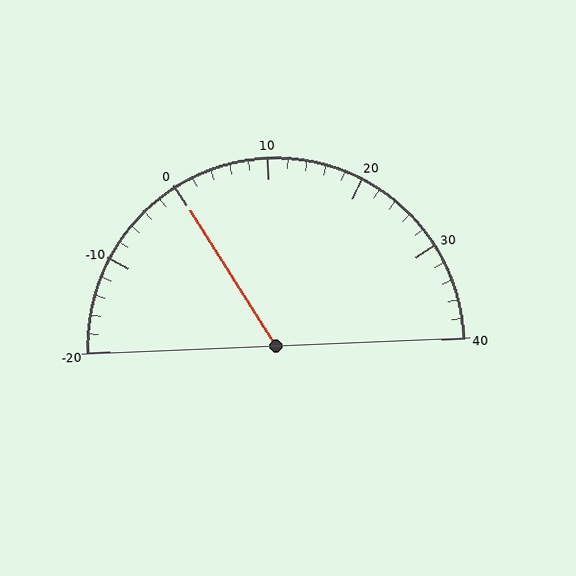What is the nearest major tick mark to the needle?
The nearest major tick mark is 0.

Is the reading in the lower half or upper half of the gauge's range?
The reading is in the lower half of the range (-20 to 40).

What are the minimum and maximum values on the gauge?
The gauge ranges from -20 to 40.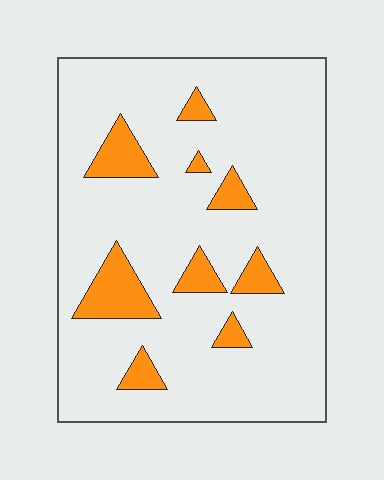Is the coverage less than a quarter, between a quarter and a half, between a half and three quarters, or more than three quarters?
Less than a quarter.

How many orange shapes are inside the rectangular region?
9.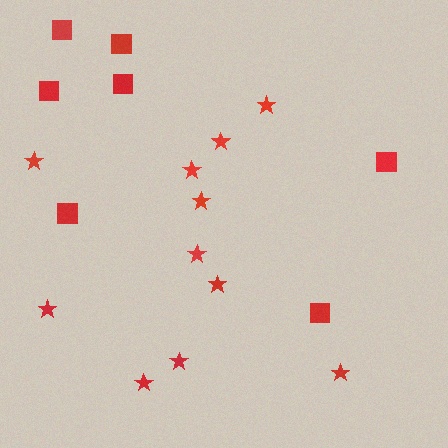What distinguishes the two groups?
There are 2 groups: one group of stars (11) and one group of squares (7).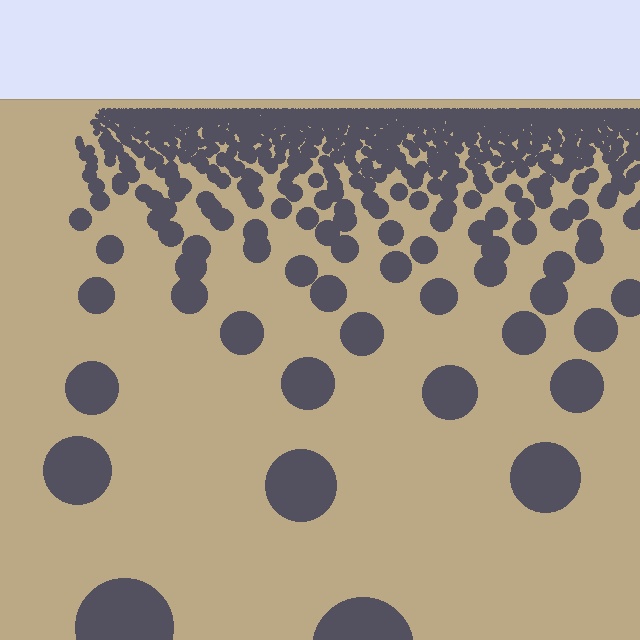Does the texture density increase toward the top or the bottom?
Density increases toward the top.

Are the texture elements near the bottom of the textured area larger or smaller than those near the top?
Larger. Near the bottom, elements are closer to the viewer and appear at a bigger on-screen size.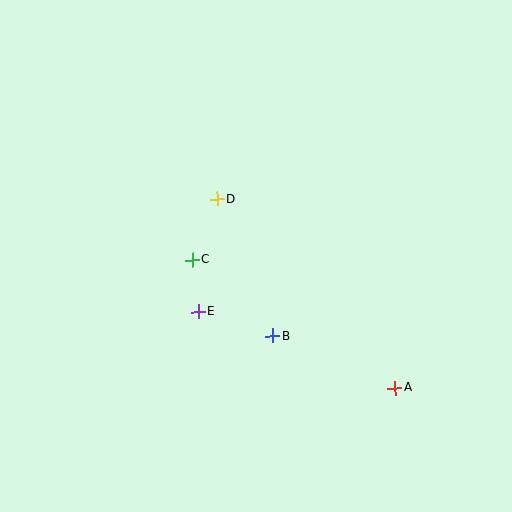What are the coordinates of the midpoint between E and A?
The midpoint between E and A is at (297, 350).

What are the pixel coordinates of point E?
Point E is at (198, 311).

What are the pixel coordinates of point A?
Point A is at (395, 388).